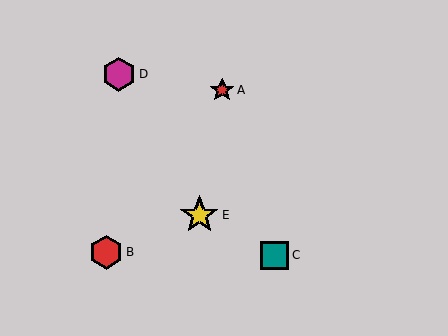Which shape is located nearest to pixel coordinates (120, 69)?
The magenta hexagon (labeled D) at (119, 74) is nearest to that location.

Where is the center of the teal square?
The center of the teal square is at (275, 255).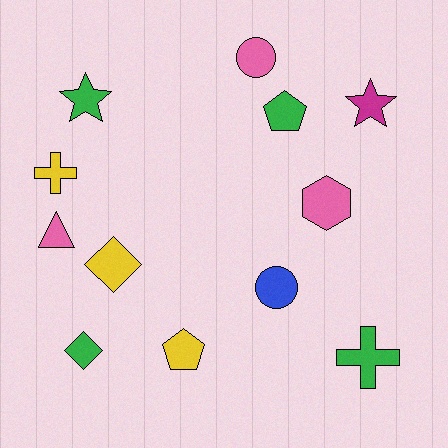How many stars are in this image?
There are 2 stars.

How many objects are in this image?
There are 12 objects.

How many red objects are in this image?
There are no red objects.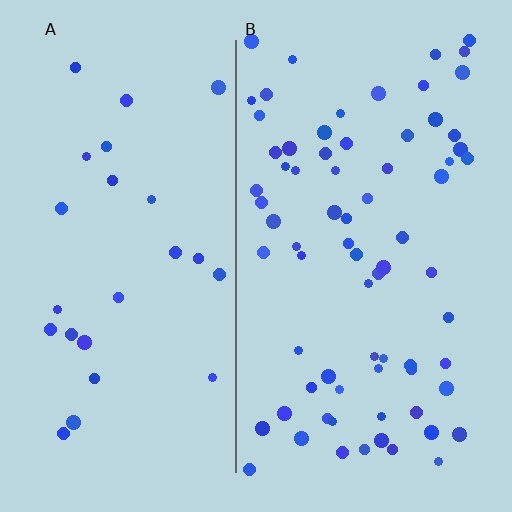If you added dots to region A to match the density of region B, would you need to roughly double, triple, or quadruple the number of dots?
Approximately triple.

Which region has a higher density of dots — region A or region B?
B (the right).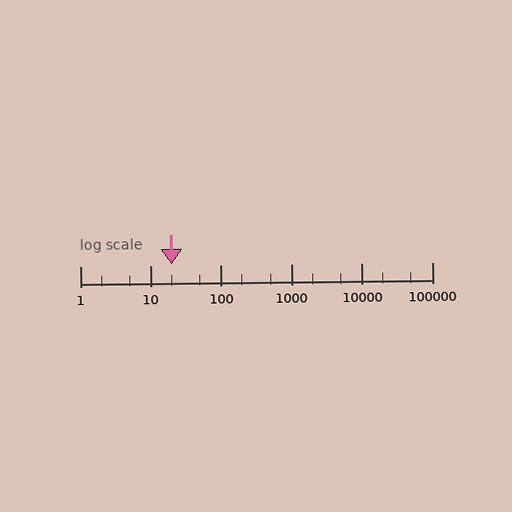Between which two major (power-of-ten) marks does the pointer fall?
The pointer is between 10 and 100.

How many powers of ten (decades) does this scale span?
The scale spans 5 decades, from 1 to 100000.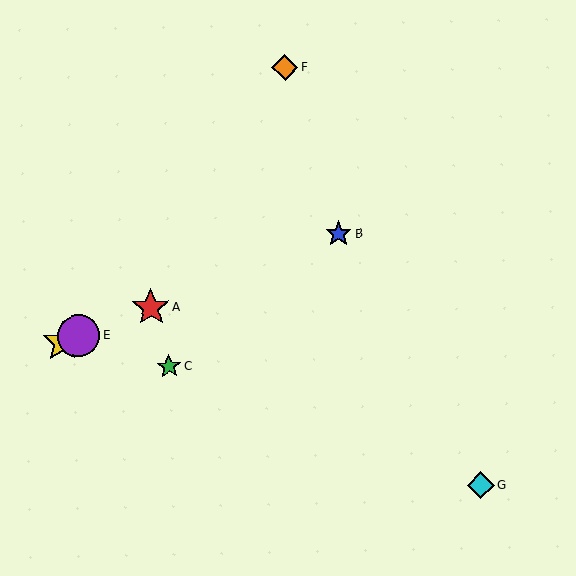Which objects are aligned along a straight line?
Objects A, B, D, E are aligned along a straight line.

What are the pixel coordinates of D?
Object D is at (63, 342).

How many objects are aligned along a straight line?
4 objects (A, B, D, E) are aligned along a straight line.